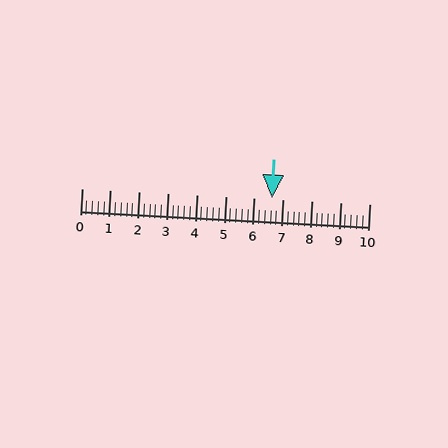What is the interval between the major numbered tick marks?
The major tick marks are spaced 1 units apart.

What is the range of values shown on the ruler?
The ruler shows values from 0 to 10.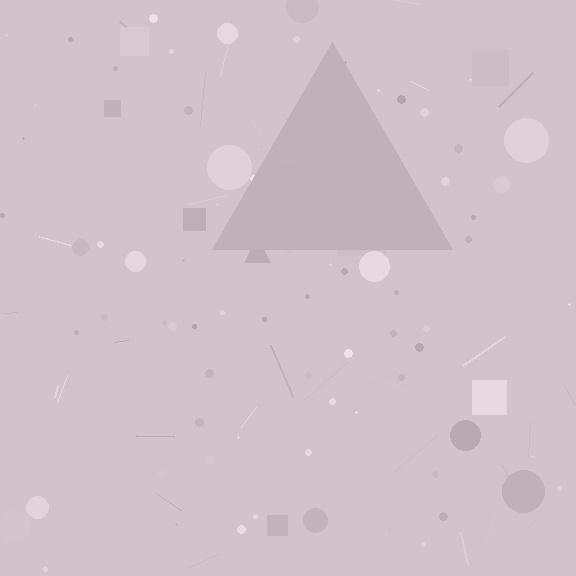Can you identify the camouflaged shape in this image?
The camouflaged shape is a triangle.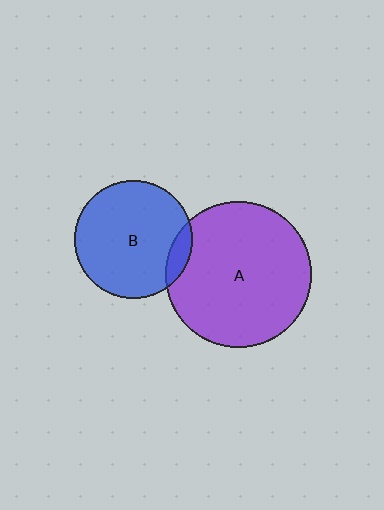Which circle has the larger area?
Circle A (purple).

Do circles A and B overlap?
Yes.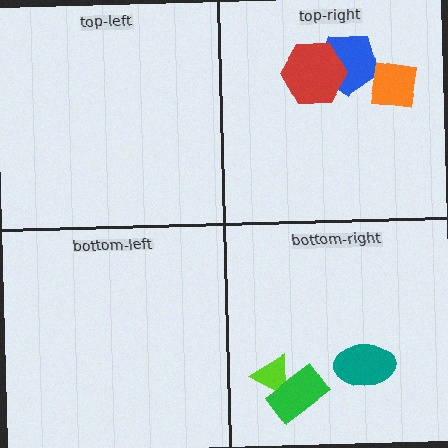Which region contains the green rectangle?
The bottom-right region.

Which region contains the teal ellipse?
The bottom-right region.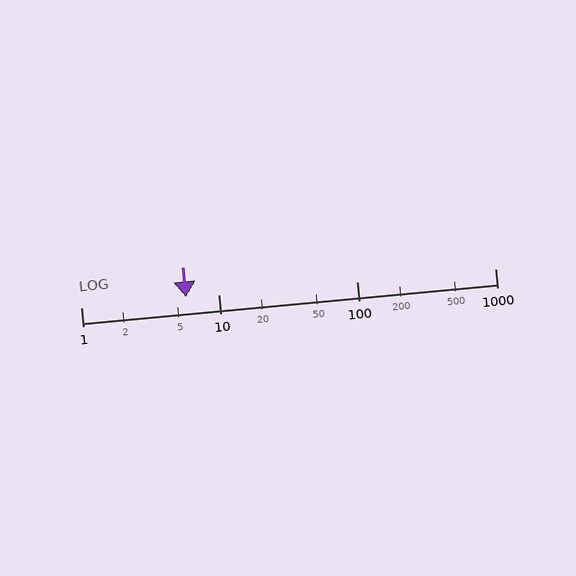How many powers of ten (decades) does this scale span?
The scale spans 3 decades, from 1 to 1000.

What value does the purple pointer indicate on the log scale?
The pointer indicates approximately 5.8.